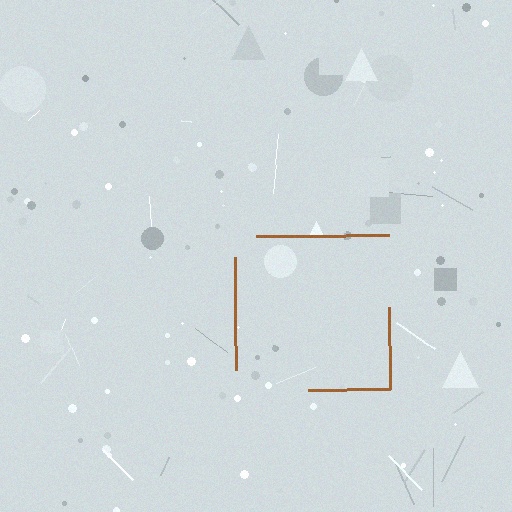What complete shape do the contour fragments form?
The contour fragments form a square.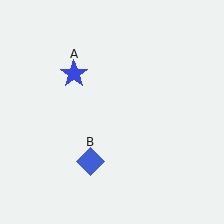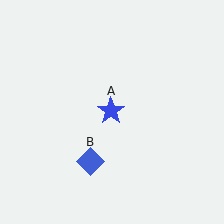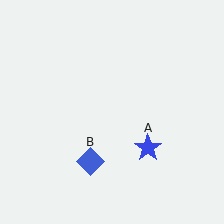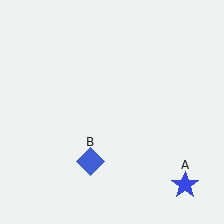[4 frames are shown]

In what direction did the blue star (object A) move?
The blue star (object A) moved down and to the right.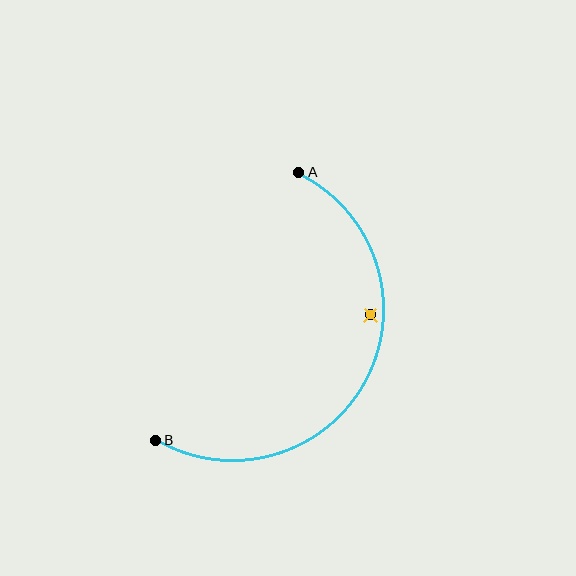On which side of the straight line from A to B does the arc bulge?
The arc bulges to the right of the straight line connecting A and B.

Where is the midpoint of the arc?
The arc midpoint is the point on the curve farthest from the straight line joining A and B. It sits to the right of that line.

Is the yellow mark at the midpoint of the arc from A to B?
No — the yellow mark does not lie on the arc at all. It sits slightly inside the curve.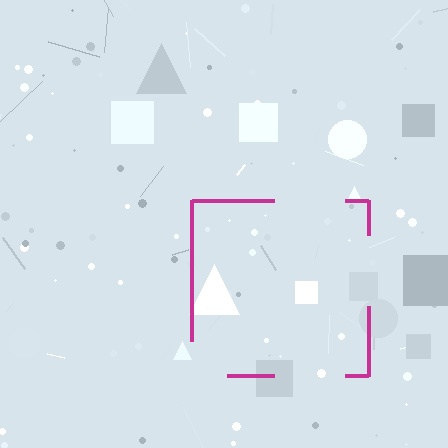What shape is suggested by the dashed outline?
The dashed outline suggests a square.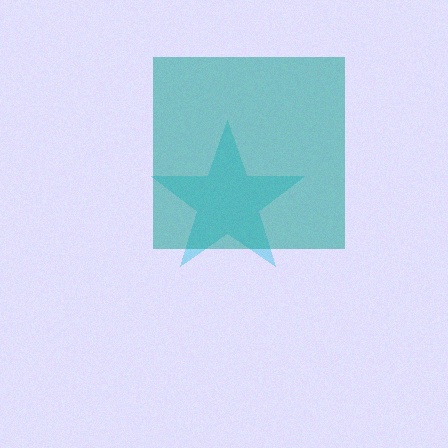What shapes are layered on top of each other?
The layered shapes are: a cyan star, a teal square.